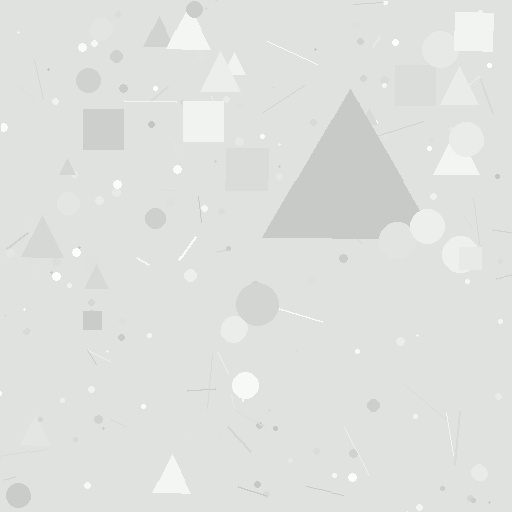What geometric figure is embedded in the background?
A triangle is embedded in the background.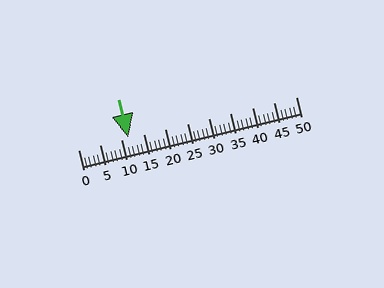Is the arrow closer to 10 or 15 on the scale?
The arrow is closer to 10.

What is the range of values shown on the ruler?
The ruler shows values from 0 to 50.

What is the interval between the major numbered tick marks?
The major tick marks are spaced 5 units apart.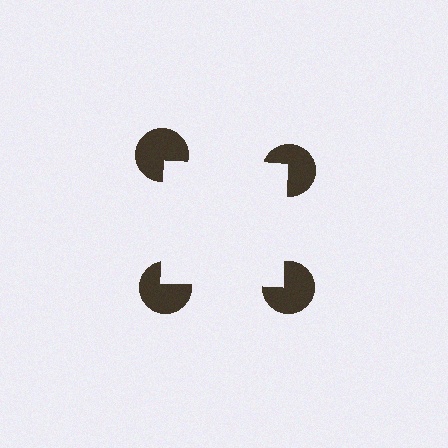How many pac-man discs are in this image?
There are 4 — one at each vertex of the illusory square.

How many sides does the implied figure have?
4 sides.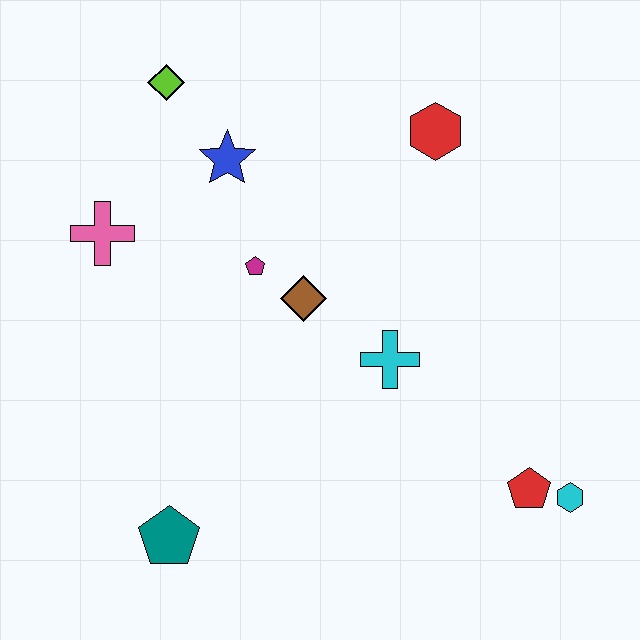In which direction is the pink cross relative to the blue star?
The pink cross is to the left of the blue star.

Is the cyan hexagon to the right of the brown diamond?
Yes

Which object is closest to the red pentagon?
The cyan hexagon is closest to the red pentagon.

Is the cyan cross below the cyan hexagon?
No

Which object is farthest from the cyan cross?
The lime diamond is farthest from the cyan cross.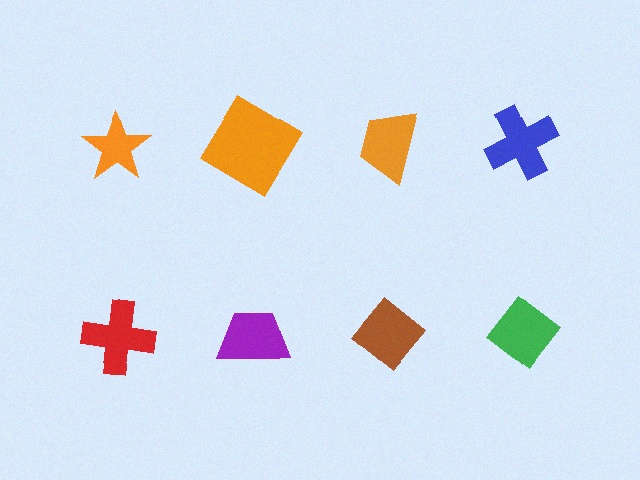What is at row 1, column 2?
An orange diamond.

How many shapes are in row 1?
4 shapes.